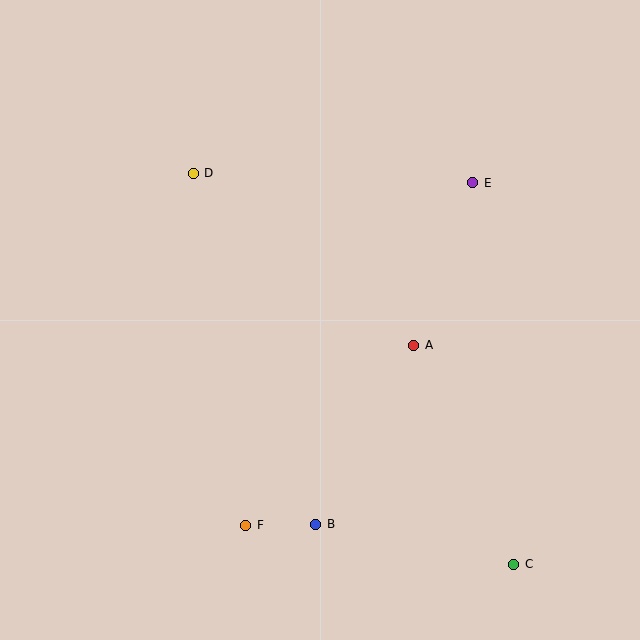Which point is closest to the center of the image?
Point A at (414, 345) is closest to the center.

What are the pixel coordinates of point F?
Point F is at (246, 525).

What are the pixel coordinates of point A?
Point A is at (414, 345).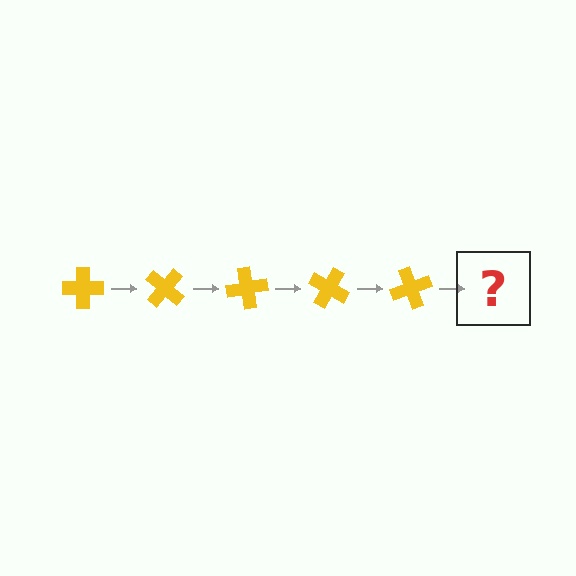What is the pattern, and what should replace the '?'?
The pattern is that the cross rotates 40 degrees each step. The '?' should be a yellow cross rotated 200 degrees.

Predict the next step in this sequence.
The next step is a yellow cross rotated 200 degrees.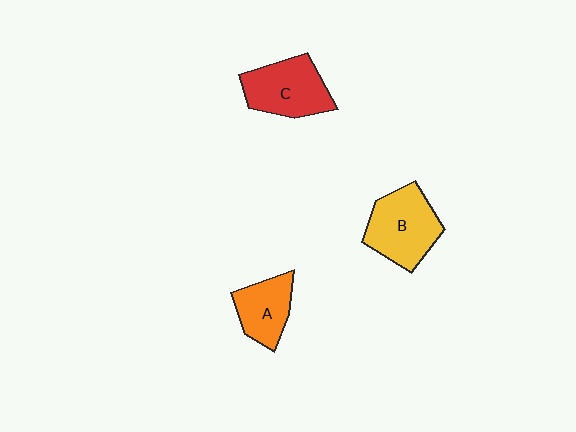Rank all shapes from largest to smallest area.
From largest to smallest: B (yellow), C (red), A (orange).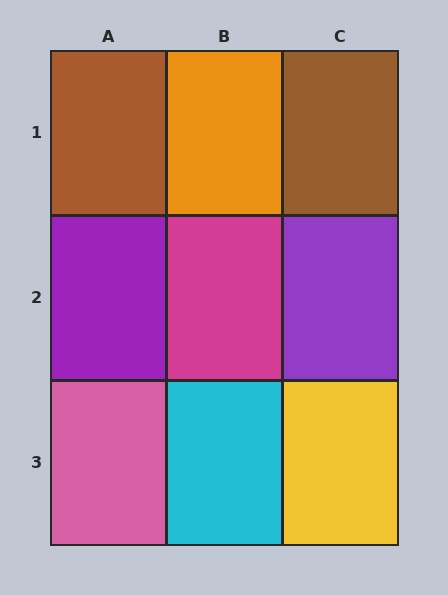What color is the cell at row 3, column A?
Pink.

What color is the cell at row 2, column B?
Magenta.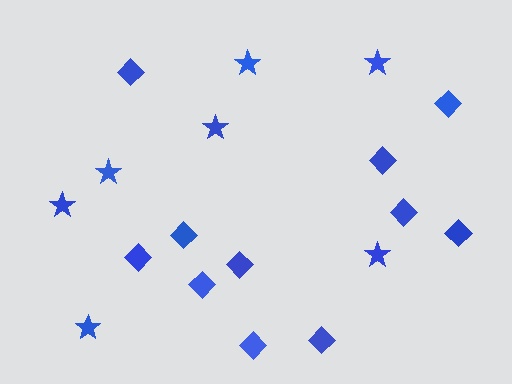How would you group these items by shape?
There are 2 groups: one group of diamonds (11) and one group of stars (7).